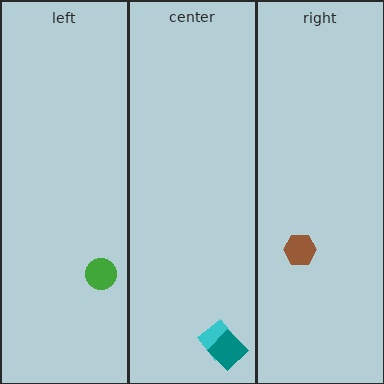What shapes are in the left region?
The green circle.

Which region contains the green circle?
The left region.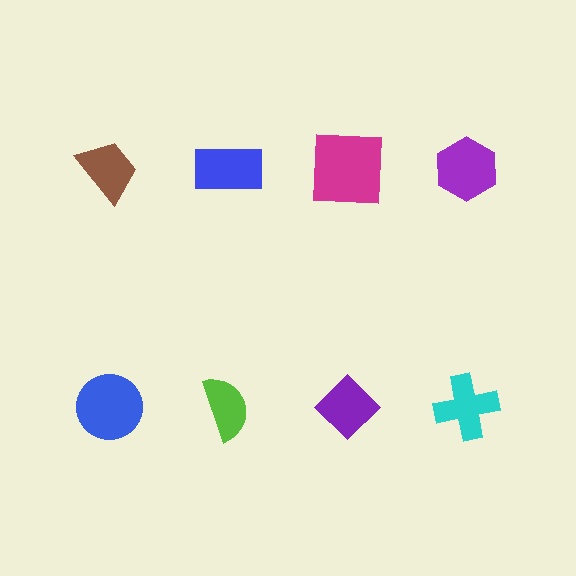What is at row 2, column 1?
A blue circle.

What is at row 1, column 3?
A magenta square.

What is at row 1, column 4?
A purple hexagon.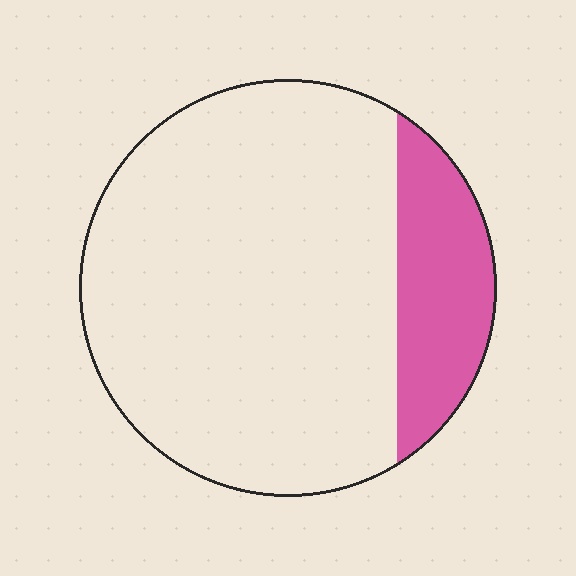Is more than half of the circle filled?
No.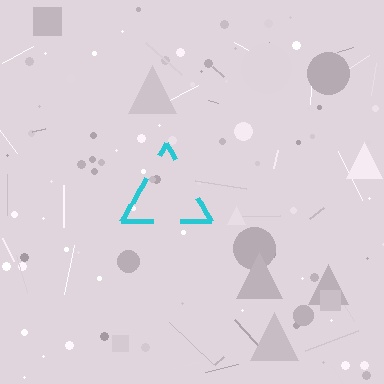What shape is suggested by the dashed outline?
The dashed outline suggests a triangle.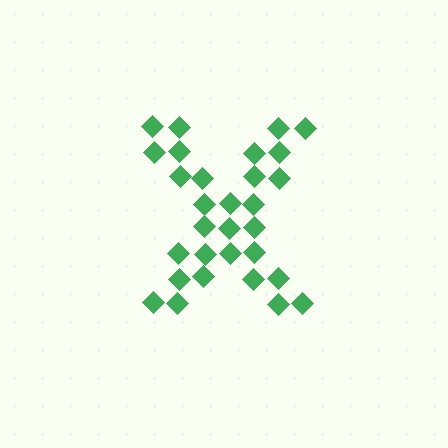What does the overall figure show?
The overall figure shows the letter X.